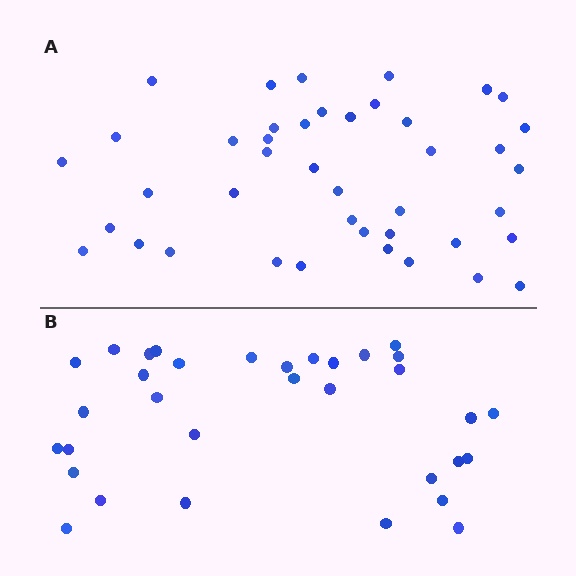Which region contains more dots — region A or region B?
Region A (the top region) has more dots.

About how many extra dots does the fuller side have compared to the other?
Region A has roughly 8 or so more dots than region B.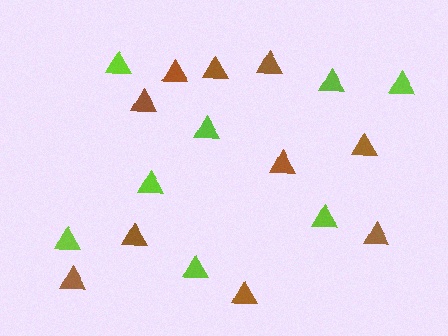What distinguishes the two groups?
There are 2 groups: one group of brown triangles (10) and one group of lime triangles (8).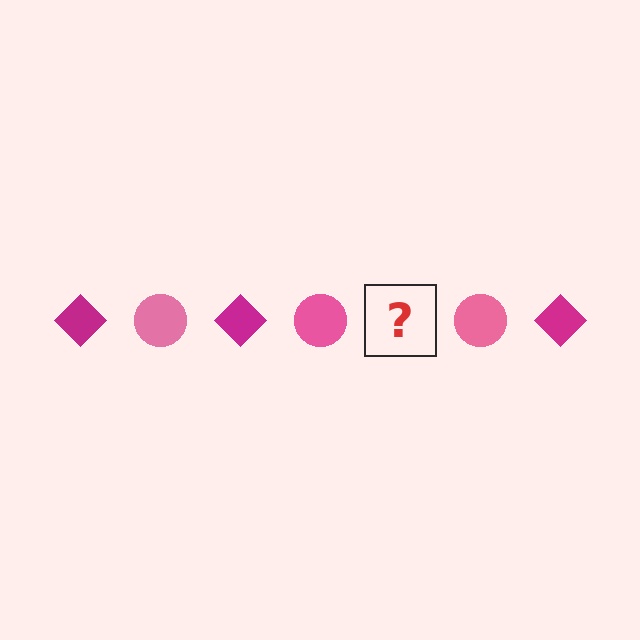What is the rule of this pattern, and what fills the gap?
The rule is that the pattern alternates between magenta diamond and pink circle. The gap should be filled with a magenta diamond.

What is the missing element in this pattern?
The missing element is a magenta diamond.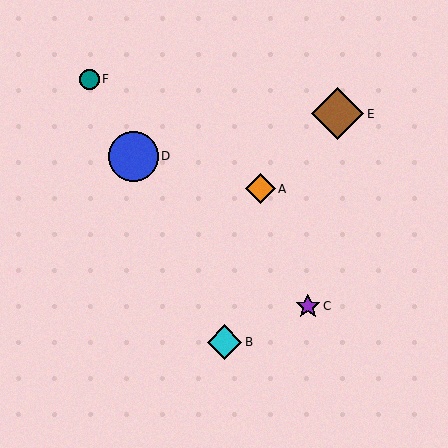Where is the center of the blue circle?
The center of the blue circle is at (134, 156).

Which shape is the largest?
The brown diamond (labeled E) is the largest.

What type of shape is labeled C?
Shape C is a purple star.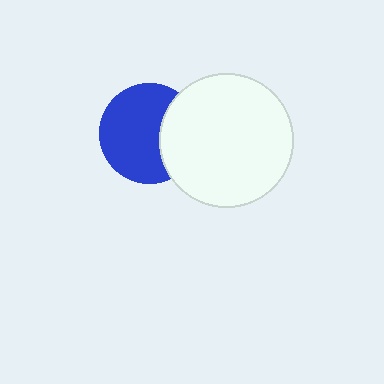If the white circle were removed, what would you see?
You would see the complete blue circle.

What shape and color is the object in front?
The object in front is a white circle.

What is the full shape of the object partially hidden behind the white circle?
The partially hidden object is a blue circle.